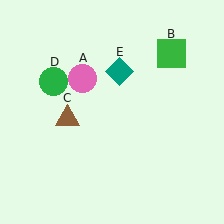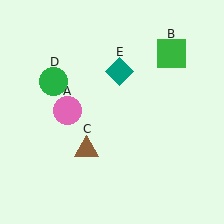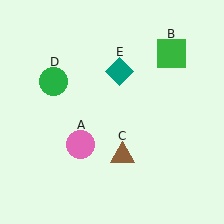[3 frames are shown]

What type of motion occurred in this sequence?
The pink circle (object A), brown triangle (object C) rotated counterclockwise around the center of the scene.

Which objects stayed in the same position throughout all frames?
Green square (object B) and green circle (object D) and teal diamond (object E) remained stationary.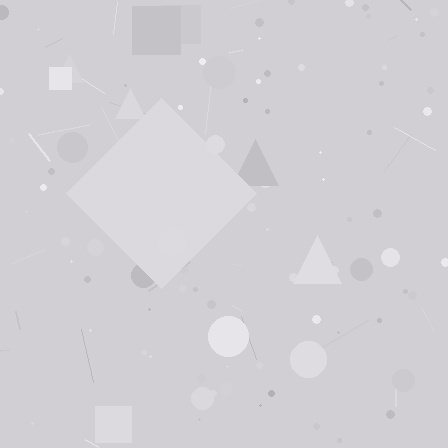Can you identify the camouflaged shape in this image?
The camouflaged shape is a diamond.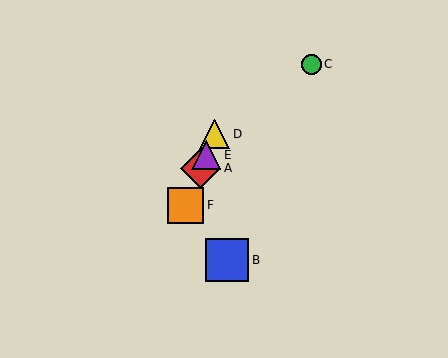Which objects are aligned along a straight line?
Objects A, D, E, F are aligned along a straight line.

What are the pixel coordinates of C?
Object C is at (311, 64).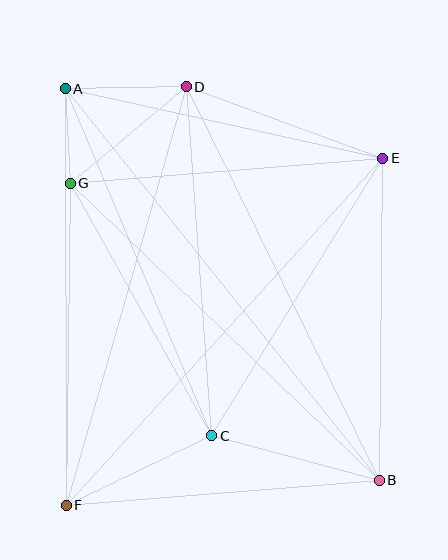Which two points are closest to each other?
Points A and G are closest to each other.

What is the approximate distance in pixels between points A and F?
The distance between A and F is approximately 416 pixels.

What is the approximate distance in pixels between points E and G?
The distance between E and G is approximately 314 pixels.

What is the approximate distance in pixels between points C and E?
The distance between C and E is approximately 326 pixels.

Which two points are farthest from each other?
Points A and B are farthest from each other.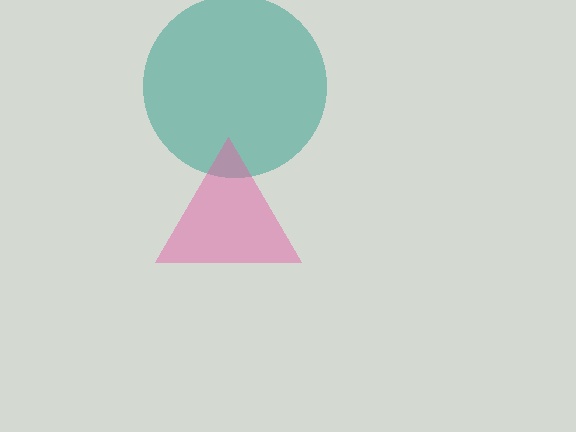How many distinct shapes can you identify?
There are 2 distinct shapes: a teal circle, a pink triangle.